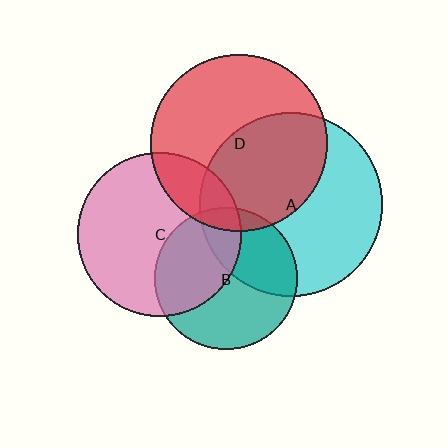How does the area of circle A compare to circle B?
Approximately 1.7 times.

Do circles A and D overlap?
Yes.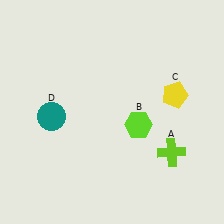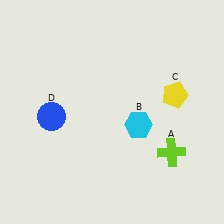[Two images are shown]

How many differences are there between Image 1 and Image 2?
There are 2 differences between the two images.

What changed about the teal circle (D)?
In Image 1, D is teal. In Image 2, it changed to blue.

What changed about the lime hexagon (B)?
In Image 1, B is lime. In Image 2, it changed to cyan.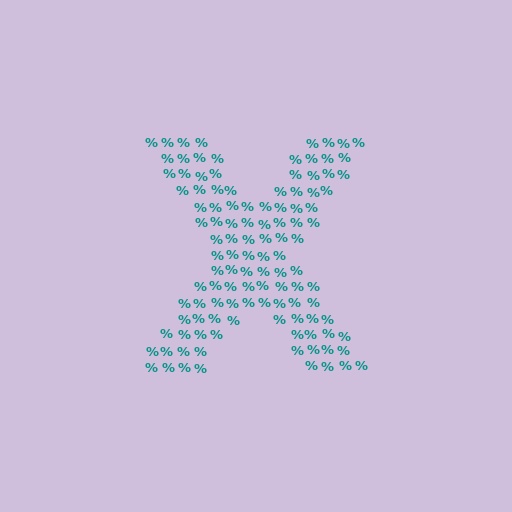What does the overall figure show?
The overall figure shows the letter X.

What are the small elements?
The small elements are percent signs.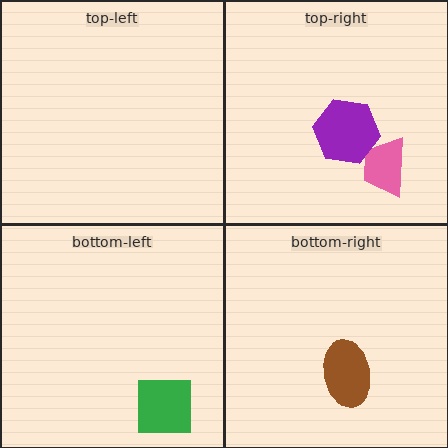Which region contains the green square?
The bottom-left region.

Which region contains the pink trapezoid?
The top-right region.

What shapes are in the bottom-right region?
The brown ellipse.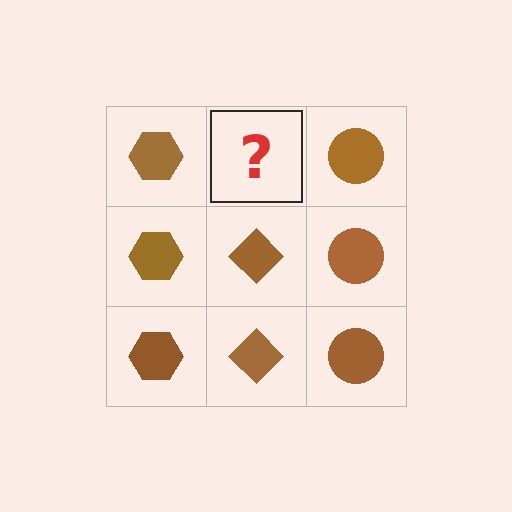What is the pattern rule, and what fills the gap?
The rule is that each column has a consistent shape. The gap should be filled with a brown diamond.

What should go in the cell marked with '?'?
The missing cell should contain a brown diamond.